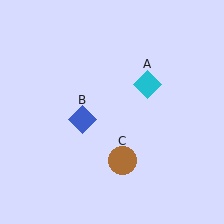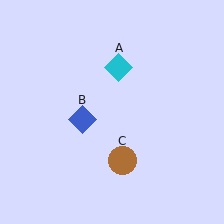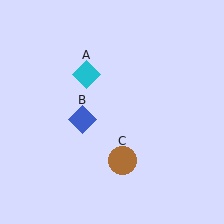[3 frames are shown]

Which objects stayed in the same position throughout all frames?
Blue diamond (object B) and brown circle (object C) remained stationary.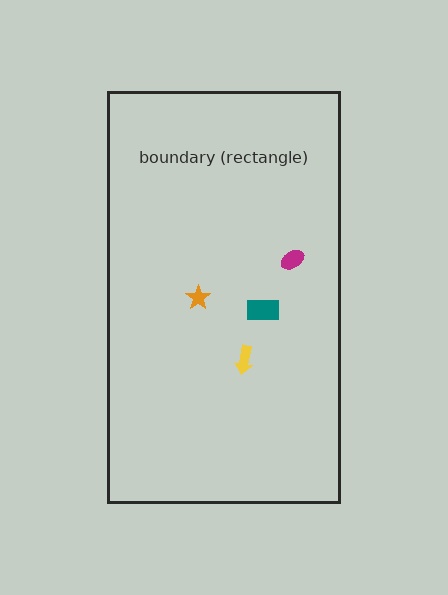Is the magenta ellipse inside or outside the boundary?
Inside.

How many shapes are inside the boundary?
4 inside, 0 outside.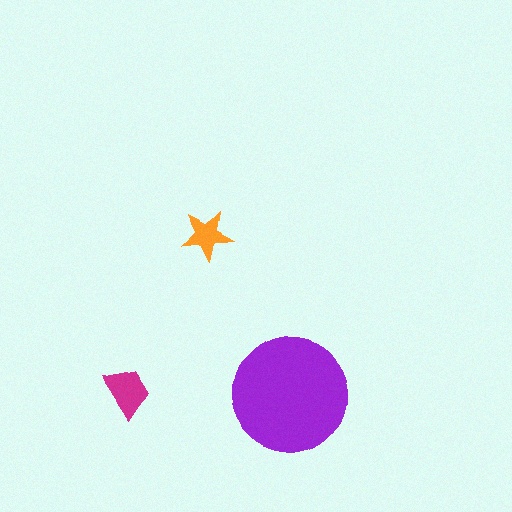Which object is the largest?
The purple circle.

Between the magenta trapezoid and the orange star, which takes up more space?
The magenta trapezoid.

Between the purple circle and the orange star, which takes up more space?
The purple circle.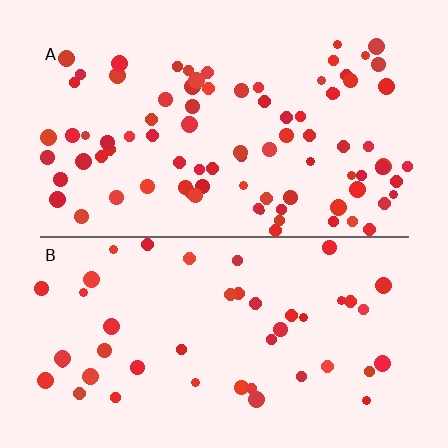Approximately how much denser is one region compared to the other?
Approximately 1.9× — region A over region B.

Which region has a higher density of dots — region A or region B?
A (the top).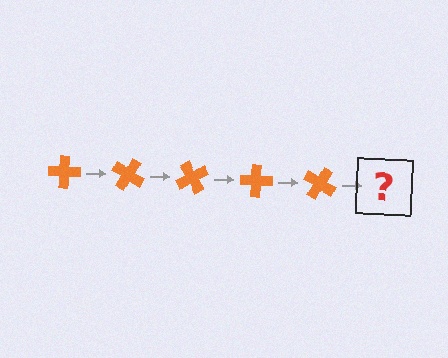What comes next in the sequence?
The next element should be an orange cross rotated 150 degrees.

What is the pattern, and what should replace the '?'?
The pattern is that the cross rotates 30 degrees each step. The '?' should be an orange cross rotated 150 degrees.